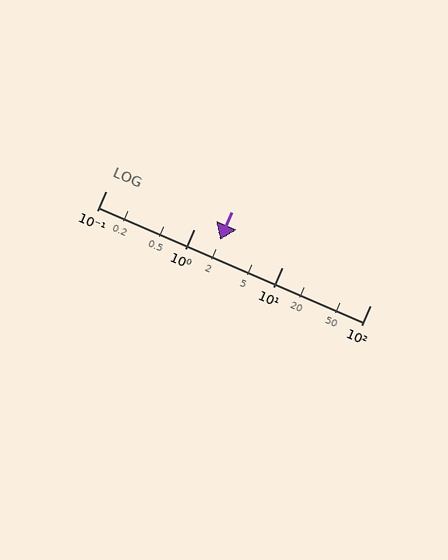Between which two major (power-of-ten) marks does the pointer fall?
The pointer is between 1 and 10.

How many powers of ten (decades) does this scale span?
The scale spans 3 decades, from 0.1 to 100.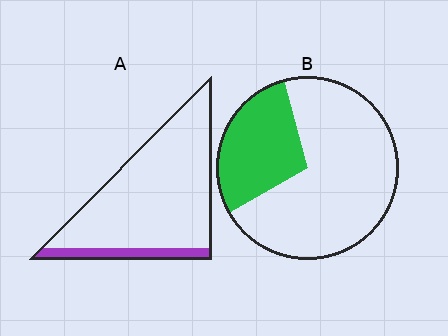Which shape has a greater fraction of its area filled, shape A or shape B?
Shape B.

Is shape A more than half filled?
No.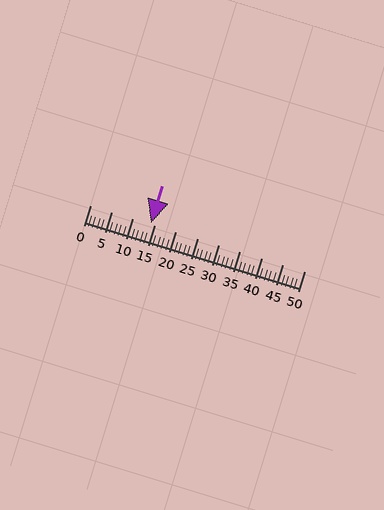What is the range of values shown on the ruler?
The ruler shows values from 0 to 50.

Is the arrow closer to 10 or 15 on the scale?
The arrow is closer to 15.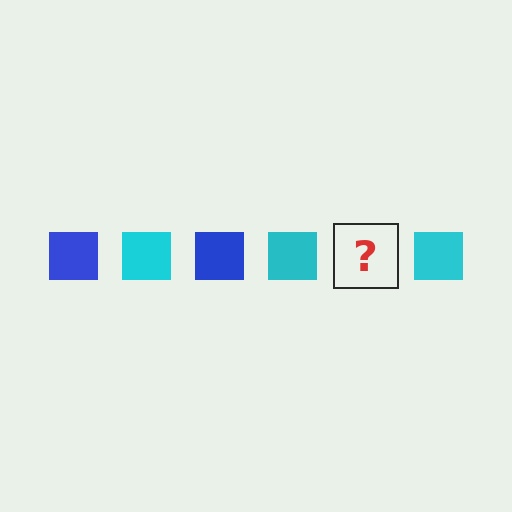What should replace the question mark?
The question mark should be replaced with a blue square.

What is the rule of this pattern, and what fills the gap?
The rule is that the pattern cycles through blue, cyan squares. The gap should be filled with a blue square.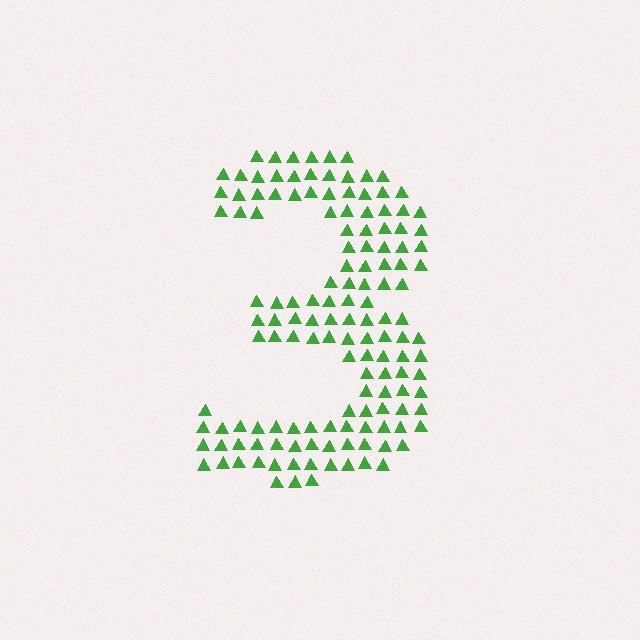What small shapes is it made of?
It is made of small triangles.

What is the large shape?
The large shape is the digit 3.